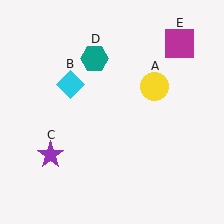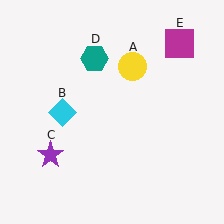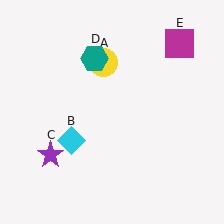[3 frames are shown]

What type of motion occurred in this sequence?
The yellow circle (object A), cyan diamond (object B) rotated counterclockwise around the center of the scene.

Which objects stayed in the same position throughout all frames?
Purple star (object C) and teal hexagon (object D) and magenta square (object E) remained stationary.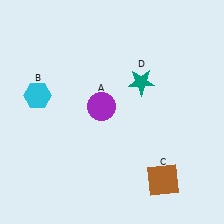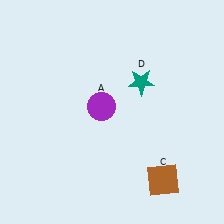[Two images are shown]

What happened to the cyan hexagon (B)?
The cyan hexagon (B) was removed in Image 2. It was in the top-left area of Image 1.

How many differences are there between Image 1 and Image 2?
There is 1 difference between the two images.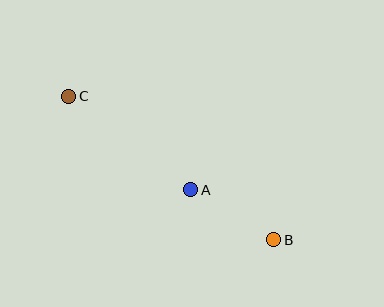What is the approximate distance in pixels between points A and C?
The distance between A and C is approximately 154 pixels.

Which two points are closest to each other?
Points A and B are closest to each other.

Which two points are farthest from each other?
Points B and C are farthest from each other.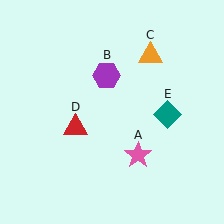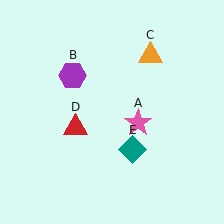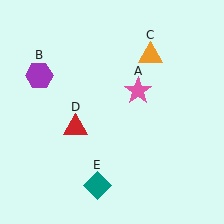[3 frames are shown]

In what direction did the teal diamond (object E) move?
The teal diamond (object E) moved down and to the left.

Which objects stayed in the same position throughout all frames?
Orange triangle (object C) and red triangle (object D) remained stationary.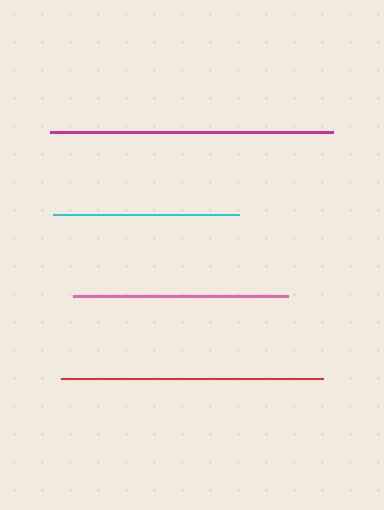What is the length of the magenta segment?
The magenta segment is approximately 283 pixels long.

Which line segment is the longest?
The magenta line is the longest at approximately 283 pixels.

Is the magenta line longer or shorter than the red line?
The magenta line is longer than the red line.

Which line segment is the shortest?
The cyan line is the shortest at approximately 186 pixels.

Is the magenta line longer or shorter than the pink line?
The magenta line is longer than the pink line.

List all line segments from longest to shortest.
From longest to shortest: magenta, red, pink, cyan.